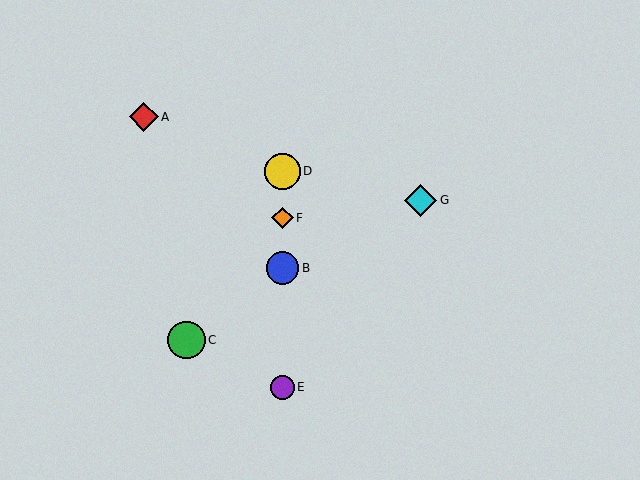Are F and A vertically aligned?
No, F is at x≈282 and A is at x≈144.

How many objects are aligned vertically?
4 objects (B, D, E, F) are aligned vertically.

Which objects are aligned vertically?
Objects B, D, E, F are aligned vertically.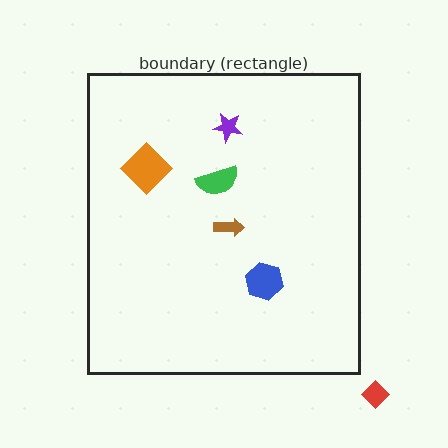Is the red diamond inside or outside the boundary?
Outside.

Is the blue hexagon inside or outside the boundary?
Inside.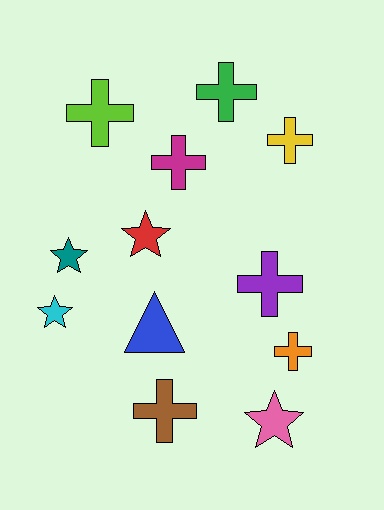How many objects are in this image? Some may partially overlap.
There are 12 objects.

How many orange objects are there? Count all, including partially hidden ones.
There is 1 orange object.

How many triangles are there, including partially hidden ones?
There is 1 triangle.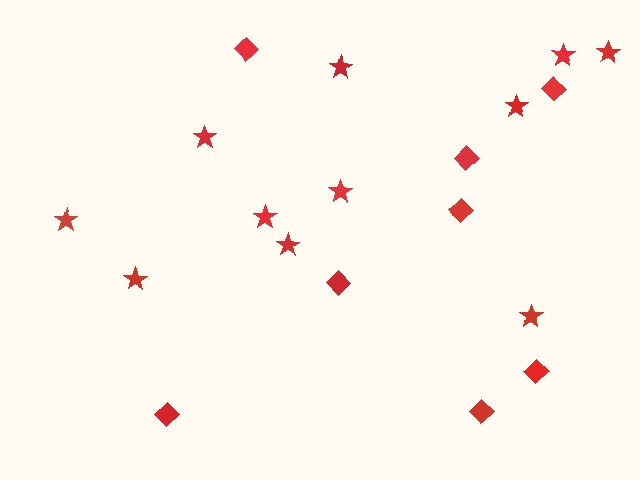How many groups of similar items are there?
There are 2 groups: one group of diamonds (8) and one group of stars (11).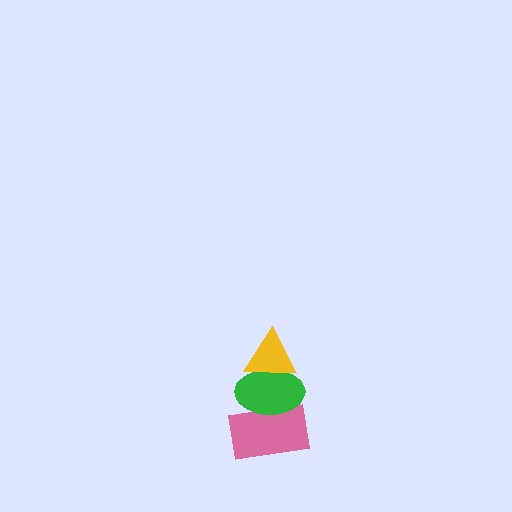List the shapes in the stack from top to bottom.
From top to bottom: the yellow triangle, the green ellipse, the pink rectangle.